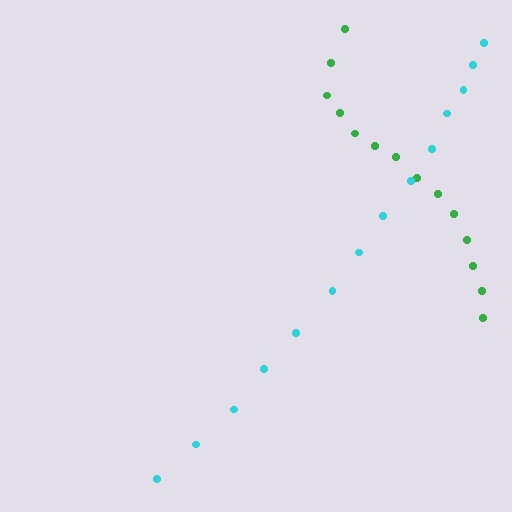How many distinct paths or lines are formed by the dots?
There are 2 distinct paths.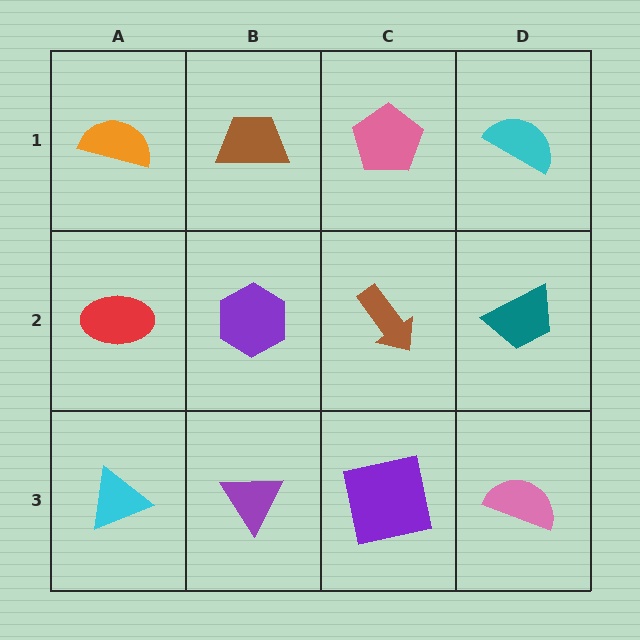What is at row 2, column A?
A red ellipse.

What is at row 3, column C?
A purple square.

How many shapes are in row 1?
4 shapes.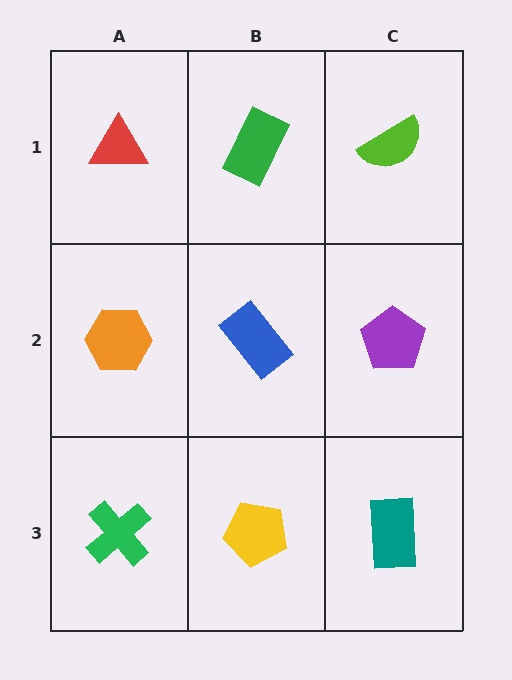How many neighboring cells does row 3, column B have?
3.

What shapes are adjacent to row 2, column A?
A red triangle (row 1, column A), a green cross (row 3, column A), a blue rectangle (row 2, column B).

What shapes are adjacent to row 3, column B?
A blue rectangle (row 2, column B), a green cross (row 3, column A), a teal rectangle (row 3, column C).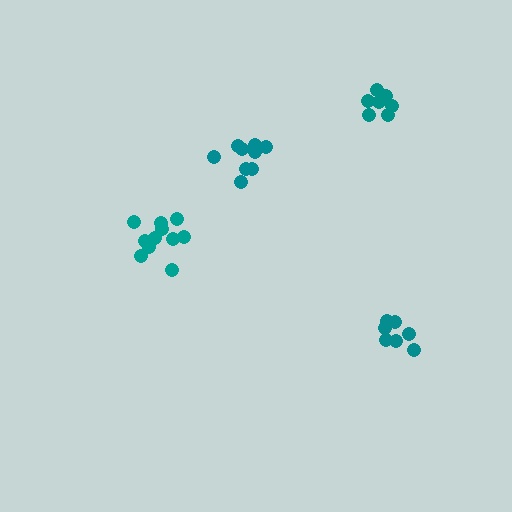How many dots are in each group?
Group 1: 11 dots, Group 2: 7 dots, Group 3: 9 dots, Group 4: 7 dots (34 total).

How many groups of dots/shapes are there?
There are 4 groups.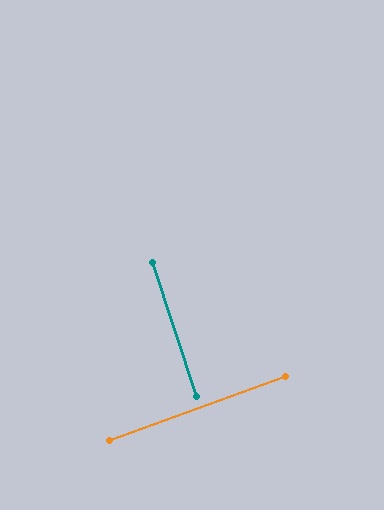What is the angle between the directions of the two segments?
Approximately 88 degrees.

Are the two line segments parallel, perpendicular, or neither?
Perpendicular — they meet at approximately 88°.